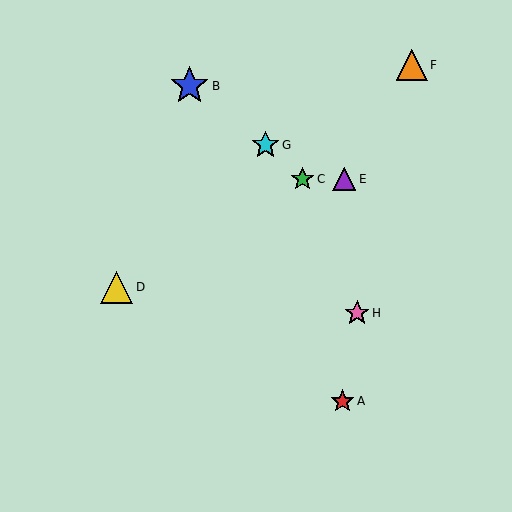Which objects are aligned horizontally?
Objects C, E are aligned horizontally.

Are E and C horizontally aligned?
Yes, both are at y≈179.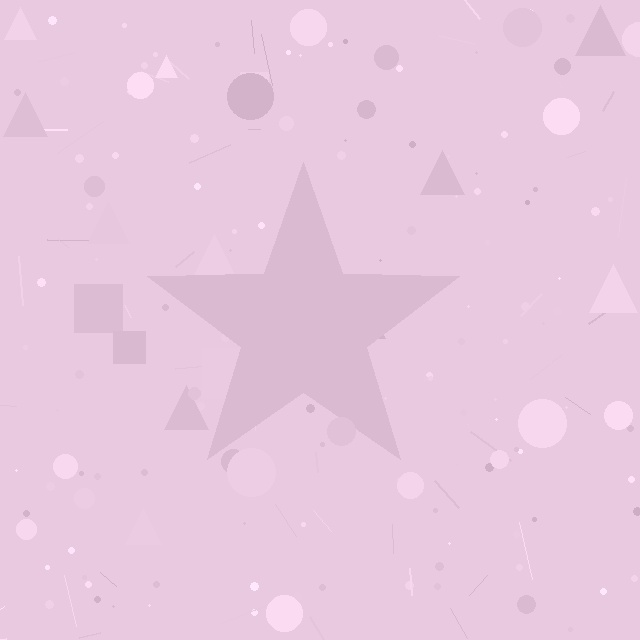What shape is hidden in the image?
A star is hidden in the image.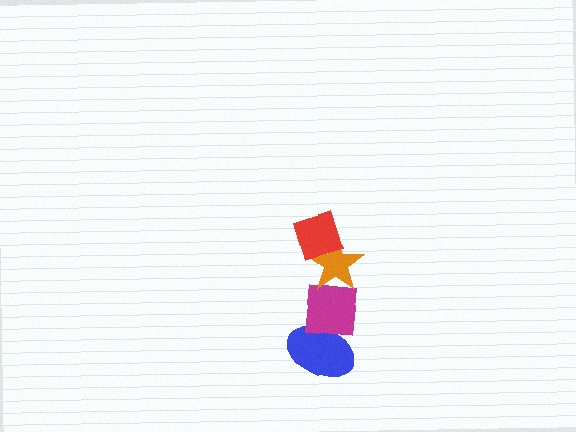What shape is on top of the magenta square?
The orange star is on top of the magenta square.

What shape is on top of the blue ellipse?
The magenta square is on top of the blue ellipse.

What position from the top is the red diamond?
The red diamond is 1st from the top.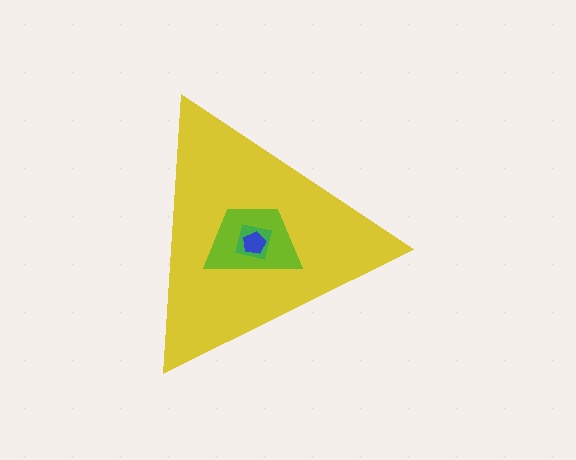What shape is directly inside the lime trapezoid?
The green square.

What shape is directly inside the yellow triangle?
The lime trapezoid.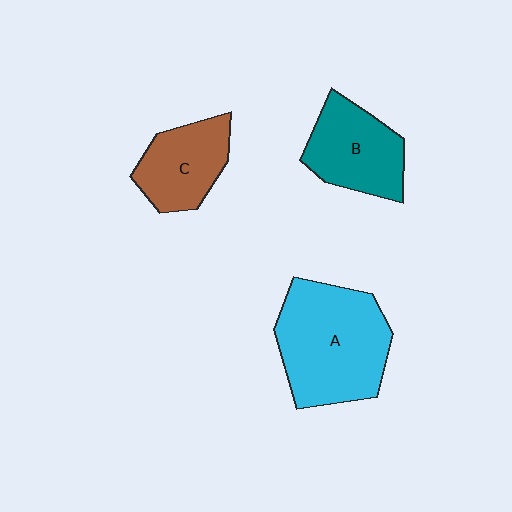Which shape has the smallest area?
Shape C (brown).